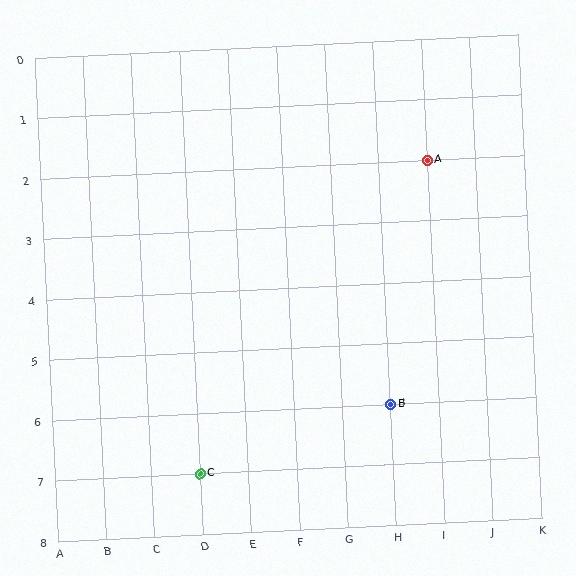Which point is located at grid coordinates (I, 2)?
Point A is at (I, 2).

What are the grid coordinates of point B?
Point B is at grid coordinates (H, 6).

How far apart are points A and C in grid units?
Points A and C are 5 columns and 5 rows apart (about 7.1 grid units diagonally).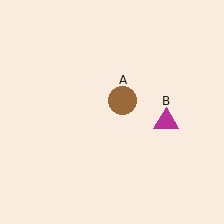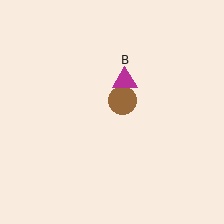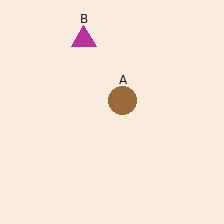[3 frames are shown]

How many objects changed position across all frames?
1 object changed position: magenta triangle (object B).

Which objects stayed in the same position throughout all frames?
Brown circle (object A) remained stationary.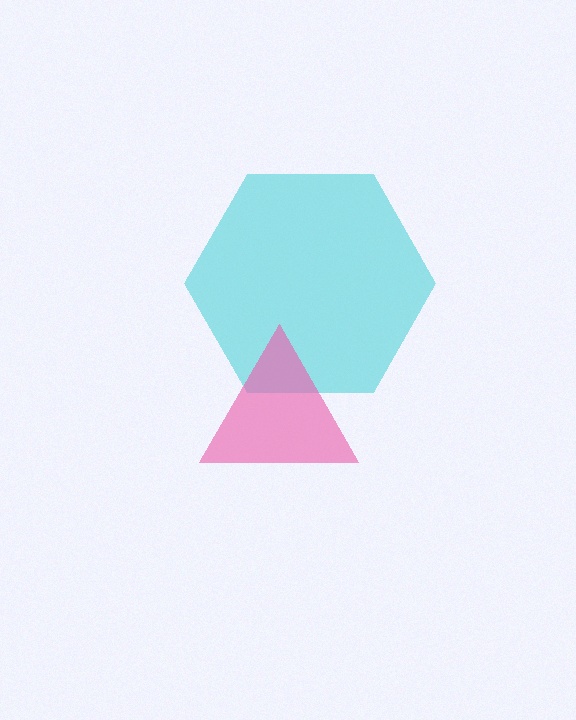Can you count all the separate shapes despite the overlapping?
Yes, there are 2 separate shapes.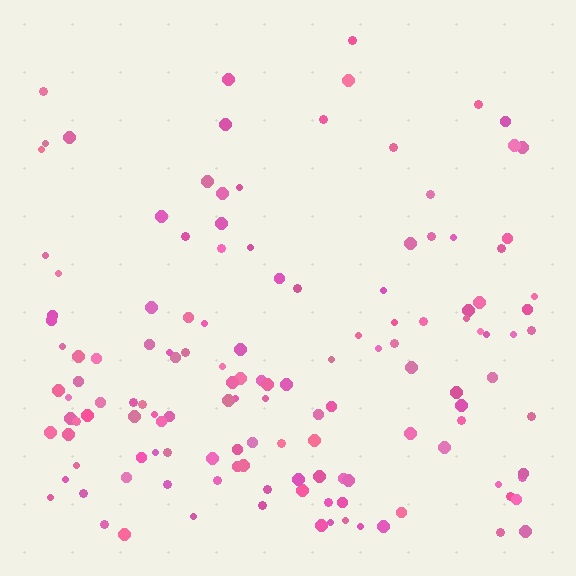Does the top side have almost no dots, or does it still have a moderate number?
Still a moderate number, just noticeably fewer than the bottom.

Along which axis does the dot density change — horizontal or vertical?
Vertical.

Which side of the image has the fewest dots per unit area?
The top.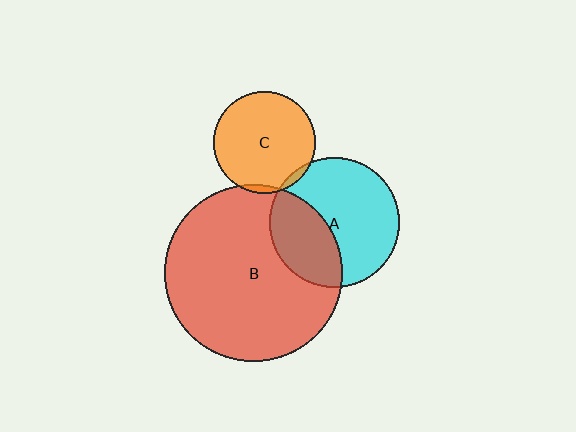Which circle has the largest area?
Circle B (red).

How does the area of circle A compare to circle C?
Approximately 1.6 times.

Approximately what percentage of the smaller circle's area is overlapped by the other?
Approximately 35%.